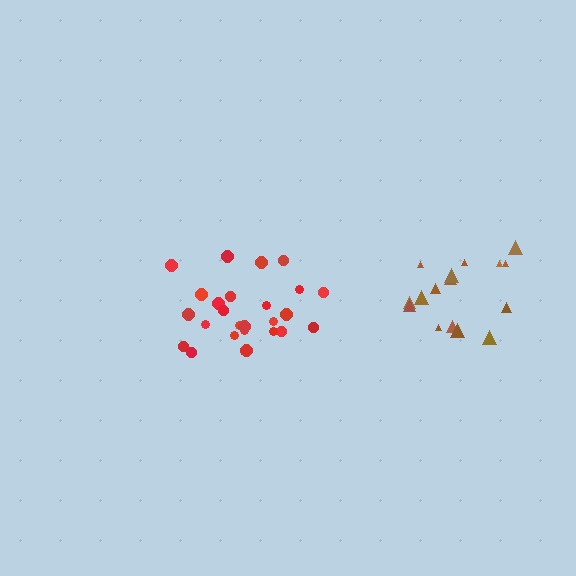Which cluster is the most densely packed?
Red.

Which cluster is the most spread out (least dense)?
Brown.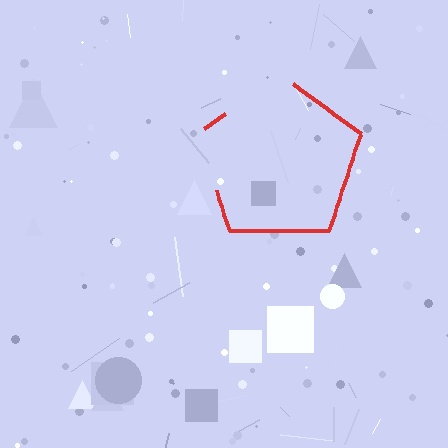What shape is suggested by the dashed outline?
The dashed outline suggests a pentagon.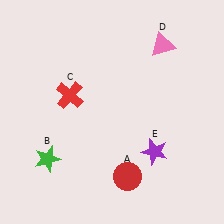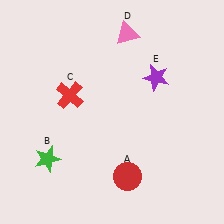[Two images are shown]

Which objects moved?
The objects that moved are: the pink triangle (D), the purple star (E).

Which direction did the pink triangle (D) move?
The pink triangle (D) moved left.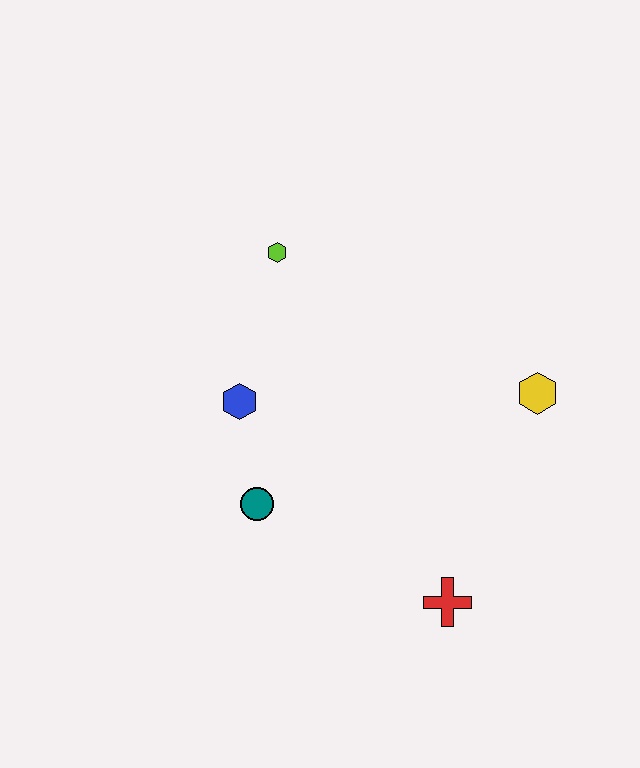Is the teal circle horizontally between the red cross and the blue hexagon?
Yes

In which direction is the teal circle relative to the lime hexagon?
The teal circle is below the lime hexagon.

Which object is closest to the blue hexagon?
The teal circle is closest to the blue hexagon.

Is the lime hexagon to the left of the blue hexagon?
No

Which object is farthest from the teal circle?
The yellow hexagon is farthest from the teal circle.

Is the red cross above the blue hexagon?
No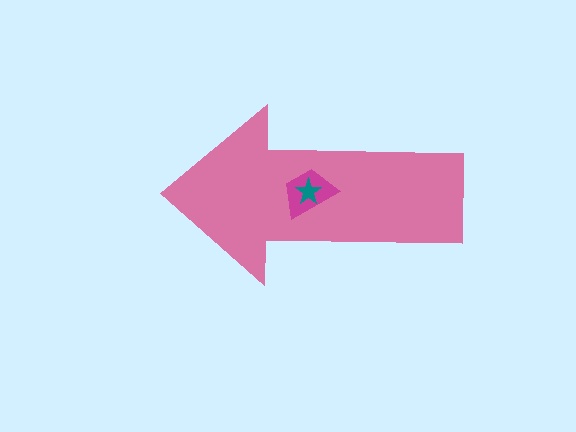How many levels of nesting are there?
3.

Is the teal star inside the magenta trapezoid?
Yes.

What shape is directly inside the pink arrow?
The magenta trapezoid.